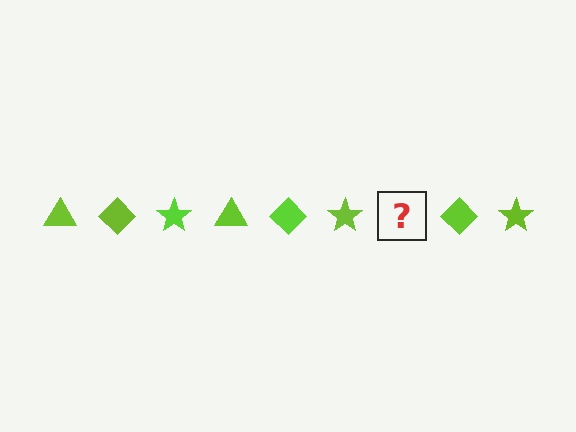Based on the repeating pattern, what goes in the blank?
The blank should be a lime triangle.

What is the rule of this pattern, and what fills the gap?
The rule is that the pattern cycles through triangle, diamond, star shapes in lime. The gap should be filled with a lime triangle.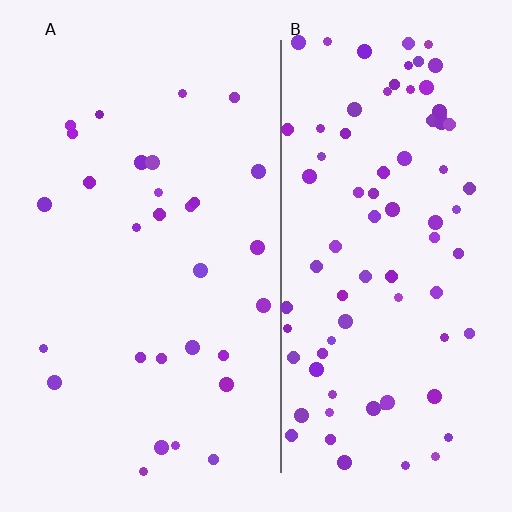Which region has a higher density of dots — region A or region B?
B (the right).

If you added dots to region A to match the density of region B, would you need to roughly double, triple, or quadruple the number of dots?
Approximately triple.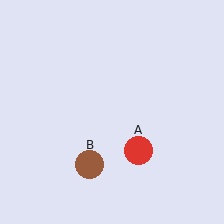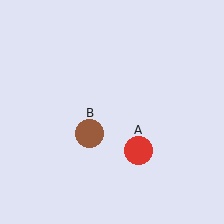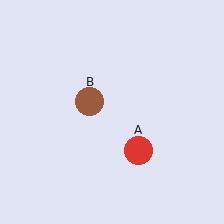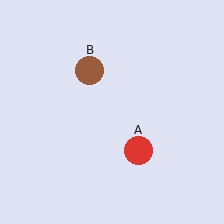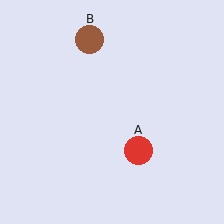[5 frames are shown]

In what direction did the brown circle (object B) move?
The brown circle (object B) moved up.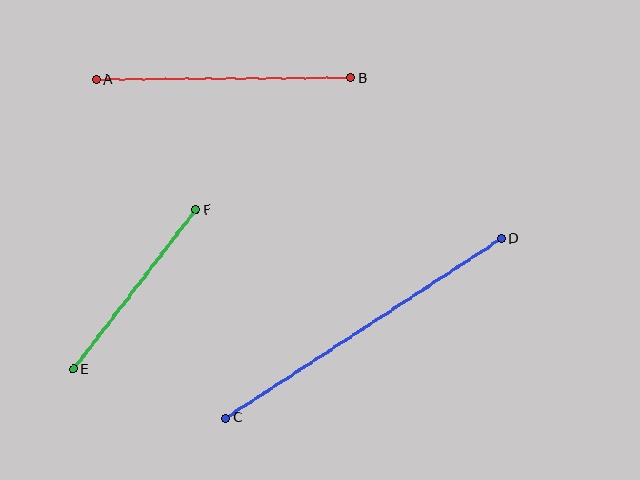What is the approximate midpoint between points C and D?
The midpoint is at approximately (363, 328) pixels.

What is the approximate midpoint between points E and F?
The midpoint is at approximately (135, 289) pixels.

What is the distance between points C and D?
The distance is approximately 329 pixels.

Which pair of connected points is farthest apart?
Points C and D are farthest apart.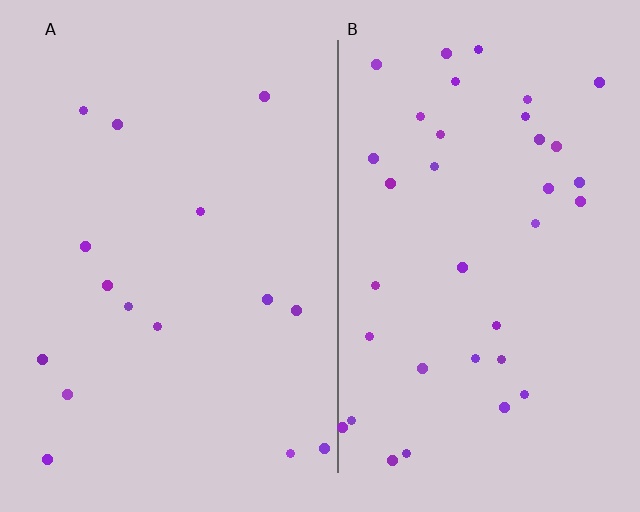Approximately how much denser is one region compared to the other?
Approximately 2.3× — region B over region A.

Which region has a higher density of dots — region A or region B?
B (the right).